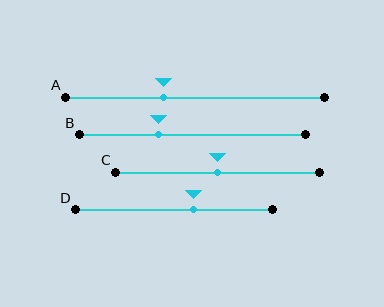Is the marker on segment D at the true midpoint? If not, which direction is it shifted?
No, the marker on segment D is shifted to the right by about 10% of the segment length.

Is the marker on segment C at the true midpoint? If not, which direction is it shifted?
Yes, the marker on segment C is at the true midpoint.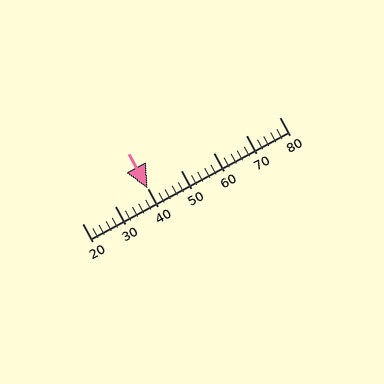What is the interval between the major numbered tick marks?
The major tick marks are spaced 10 units apart.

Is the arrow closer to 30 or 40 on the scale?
The arrow is closer to 40.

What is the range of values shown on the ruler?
The ruler shows values from 20 to 80.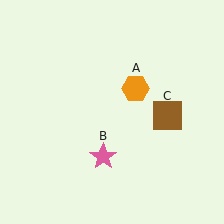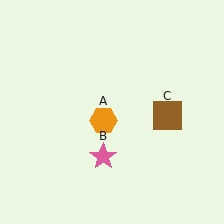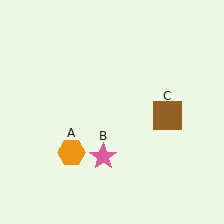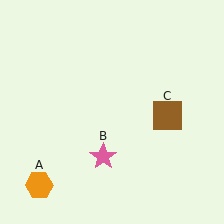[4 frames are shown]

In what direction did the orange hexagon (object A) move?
The orange hexagon (object A) moved down and to the left.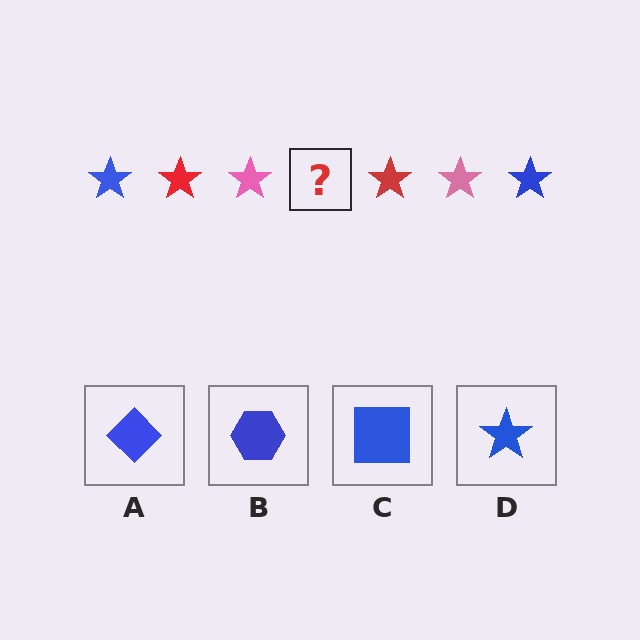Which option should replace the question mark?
Option D.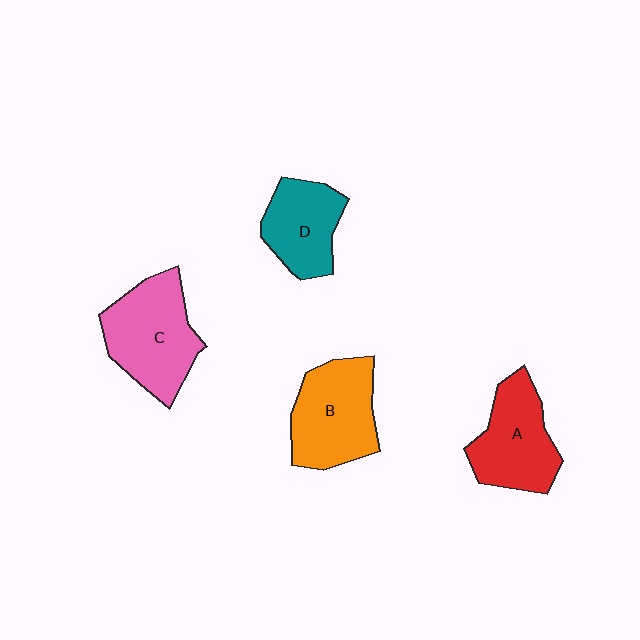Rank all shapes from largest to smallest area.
From largest to smallest: C (pink), B (orange), A (red), D (teal).